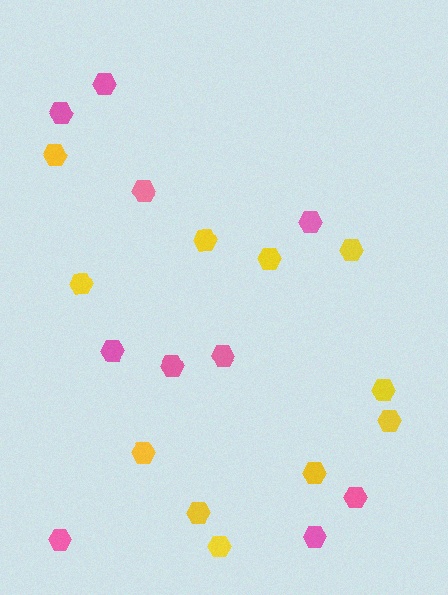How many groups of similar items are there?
There are 2 groups: one group of pink hexagons (10) and one group of yellow hexagons (11).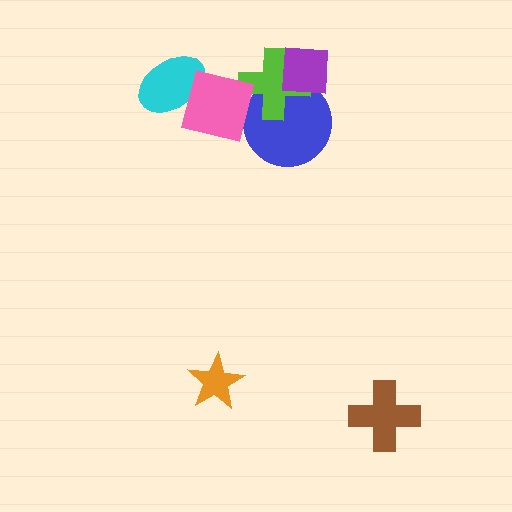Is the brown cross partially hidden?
No, no other shape covers it.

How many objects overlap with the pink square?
3 objects overlap with the pink square.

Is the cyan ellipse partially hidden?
Yes, it is partially covered by another shape.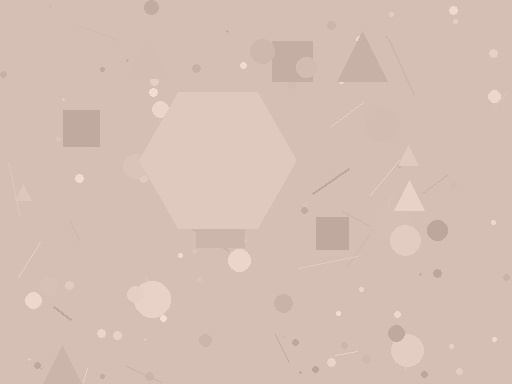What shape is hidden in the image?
A hexagon is hidden in the image.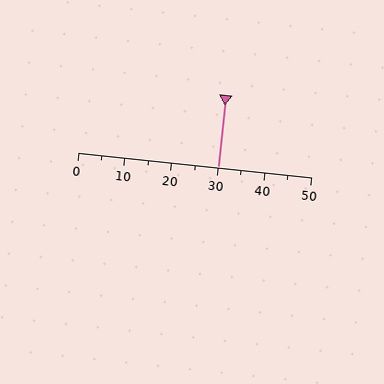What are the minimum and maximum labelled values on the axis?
The axis runs from 0 to 50.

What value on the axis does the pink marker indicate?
The marker indicates approximately 30.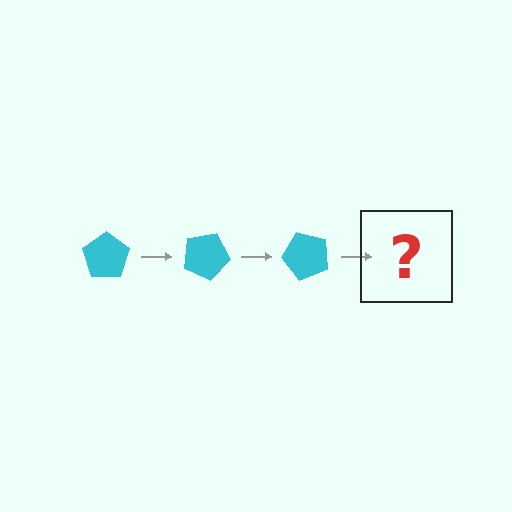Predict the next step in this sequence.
The next step is a cyan pentagon rotated 75 degrees.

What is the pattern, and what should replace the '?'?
The pattern is that the pentagon rotates 25 degrees each step. The '?' should be a cyan pentagon rotated 75 degrees.